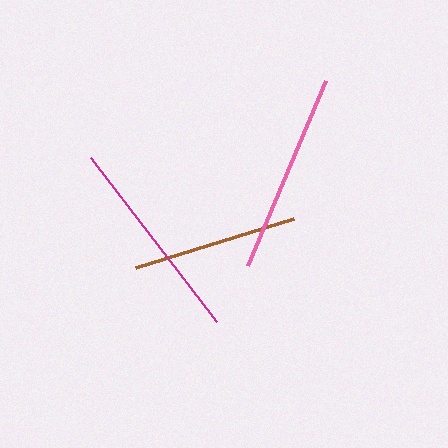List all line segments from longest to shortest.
From longest to shortest: magenta, pink, brown.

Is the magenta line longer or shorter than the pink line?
The magenta line is longer than the pink line.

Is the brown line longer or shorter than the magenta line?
The magenta line is longer than the brown line.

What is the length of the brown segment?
The brown segment is approximately 165 pixels long.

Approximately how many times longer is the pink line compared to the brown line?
The pink line is approximately 1.2 times the length of the brown line.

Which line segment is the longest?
The magenta line is the longest at approximately 207 pixels.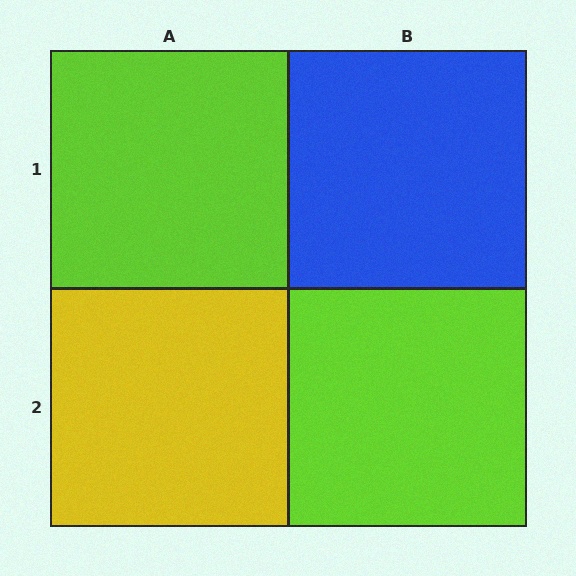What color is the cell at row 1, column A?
Lime.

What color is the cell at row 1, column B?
Blue.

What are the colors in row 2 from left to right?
Yellow, lime.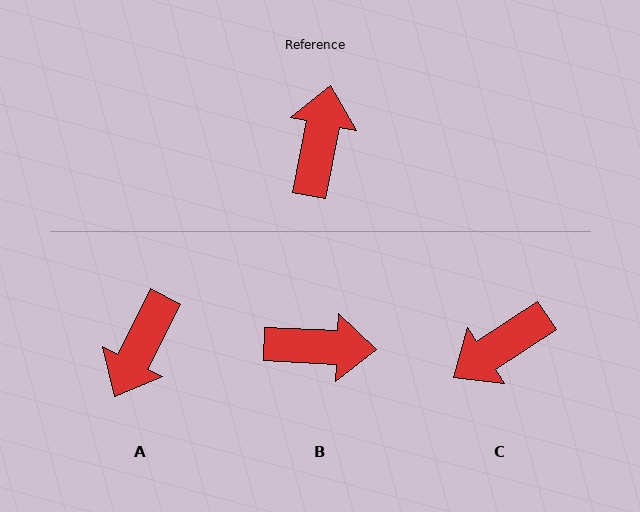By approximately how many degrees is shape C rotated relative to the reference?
Approximately 134 degrees counter-clockwise.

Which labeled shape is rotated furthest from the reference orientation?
A, about 164 degrees away.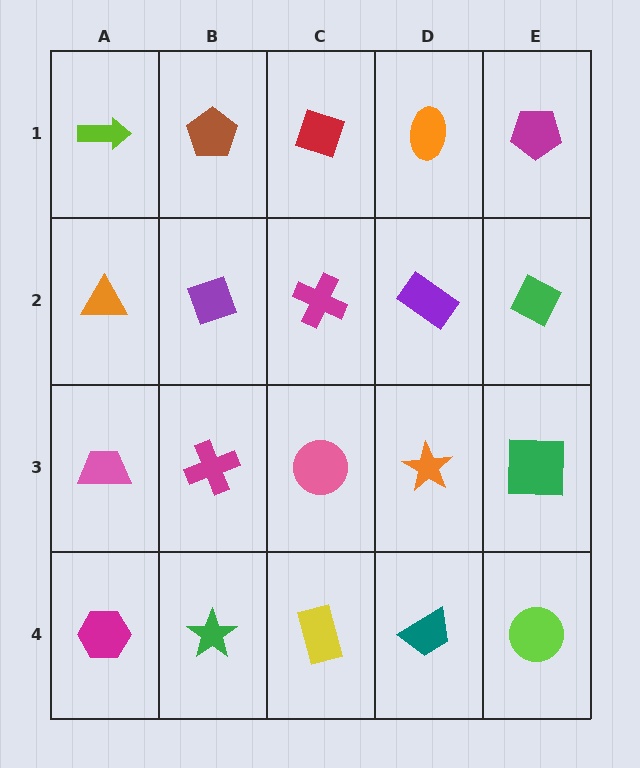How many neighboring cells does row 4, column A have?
2.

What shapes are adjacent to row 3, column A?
An orange triangle (row 2, column A), a magenta hexagon (row 4, column A), a magenta cross (row 3, column B).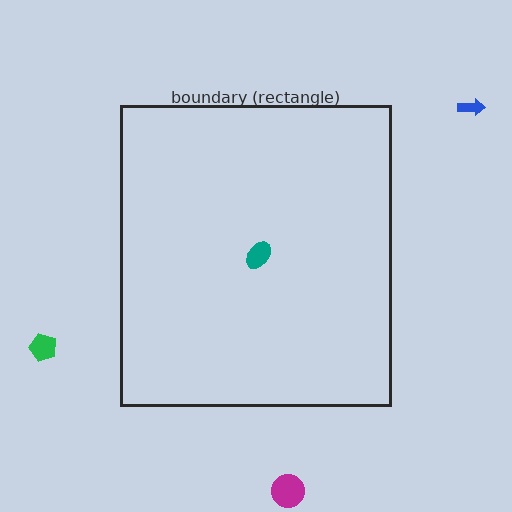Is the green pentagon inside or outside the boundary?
Outside.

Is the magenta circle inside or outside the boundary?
Outside.